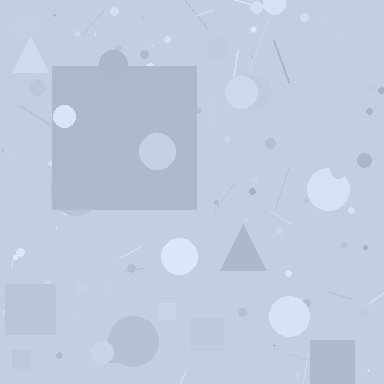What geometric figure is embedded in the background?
A square is embedded in the background.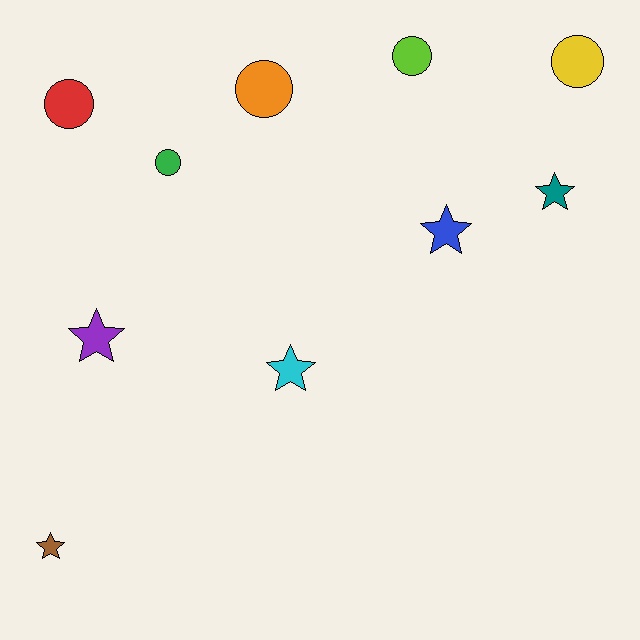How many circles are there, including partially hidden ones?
There are 5 circles.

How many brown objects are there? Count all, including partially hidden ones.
There is 1 brown object.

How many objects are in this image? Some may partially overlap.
There are 10 objects.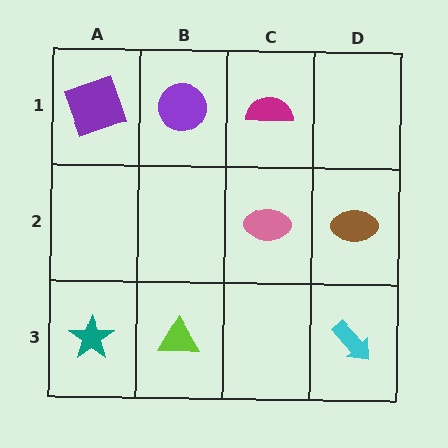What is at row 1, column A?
A purple square.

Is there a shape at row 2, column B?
No, that cell is empty.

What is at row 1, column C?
A magenta semicircle.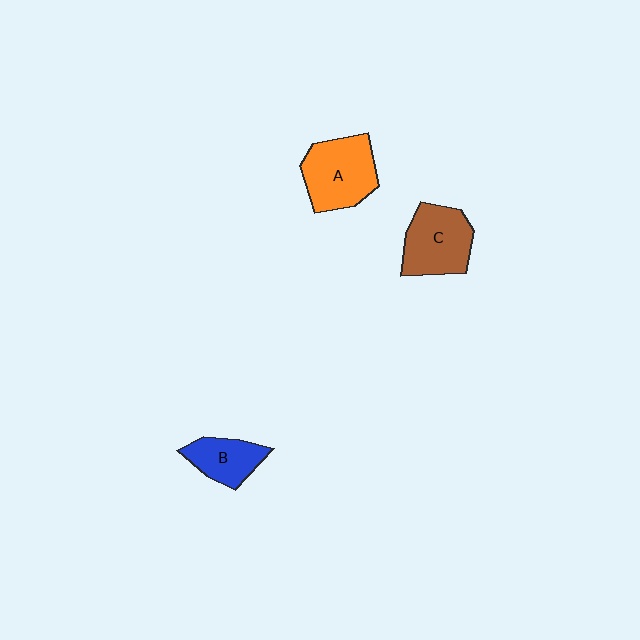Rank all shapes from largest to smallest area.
From largest to smallest: A (orange), C (brown), B (blue).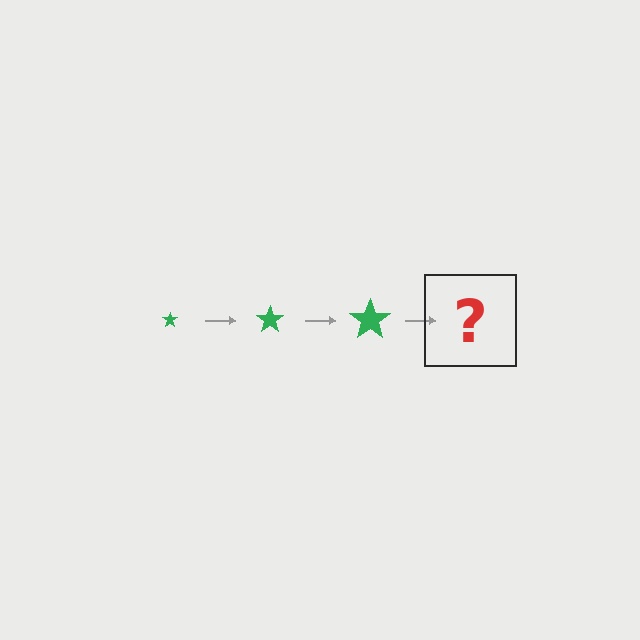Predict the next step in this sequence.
The next step is a green star, larger than the previous one.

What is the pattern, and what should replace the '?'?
The pattern is that the star gets progressively larger each step. The '?' should be a green star, larger than the previous one.